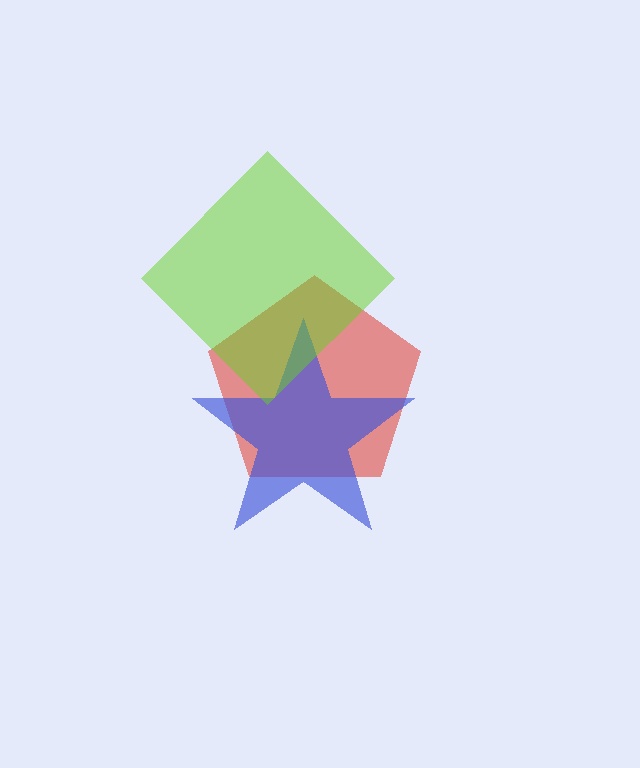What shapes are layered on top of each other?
The layered shapes are: a red pentagon, a blue star, a lime diamond.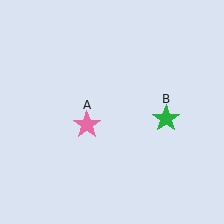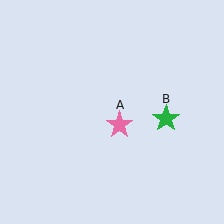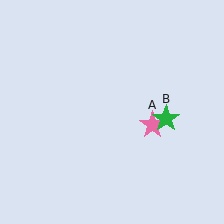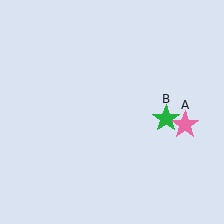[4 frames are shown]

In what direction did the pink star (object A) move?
The pink star (object A) moved right.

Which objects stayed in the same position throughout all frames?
Green star (object B) remained stationary.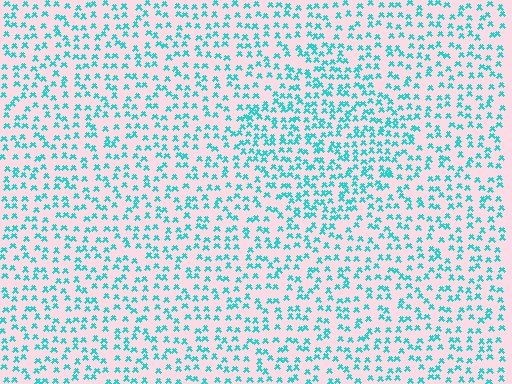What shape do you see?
I see a diamond.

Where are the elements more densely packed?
The elements are more densely packed inside the diamond boundary.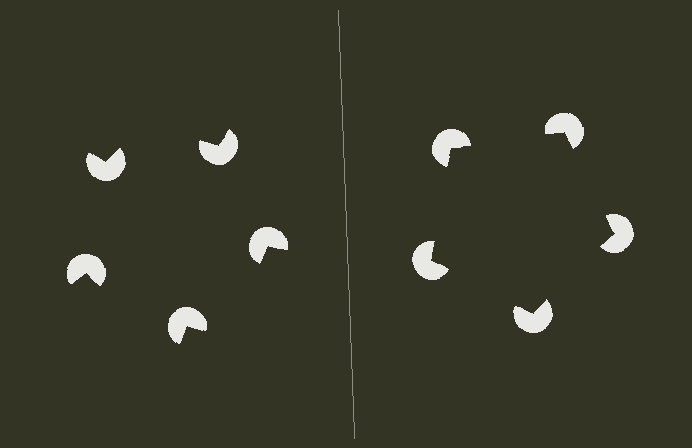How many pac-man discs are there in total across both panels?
10 — 5 on each side.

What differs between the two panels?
The pac-man discs are positioned identically on both sides; only the wedge orientations differ. On the right they align to a pentagon; on the left they are misaligned.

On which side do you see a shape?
An illusory pentagon appears on the right side. On the left side the wedge cuts are rotated, so no coherent shape forms.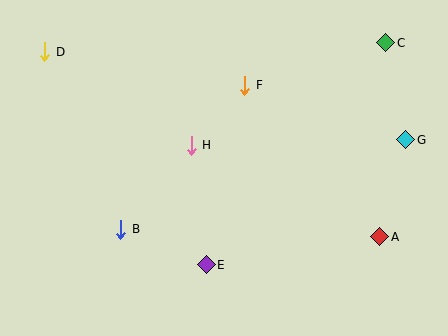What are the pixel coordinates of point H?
Point H is at (191, 145).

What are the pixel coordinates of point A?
Point A is at (380, 237).